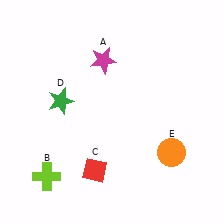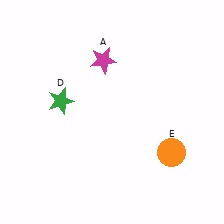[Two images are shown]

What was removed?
The red diamond (C), the lime cross (B) were removed in Image 2.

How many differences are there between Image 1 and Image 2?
There are 2 differences between the two images.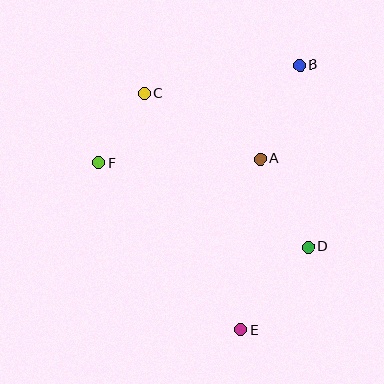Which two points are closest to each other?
Points C and F are closest to each other.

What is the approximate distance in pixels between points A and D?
The distance between A and D is approximately 100 pixels.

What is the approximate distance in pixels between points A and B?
The distance between A and B is approximately 101 pixels.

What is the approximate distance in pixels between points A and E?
The distance between A and E is approximately 172 pixels.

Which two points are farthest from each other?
Points B and E are farthest from each other.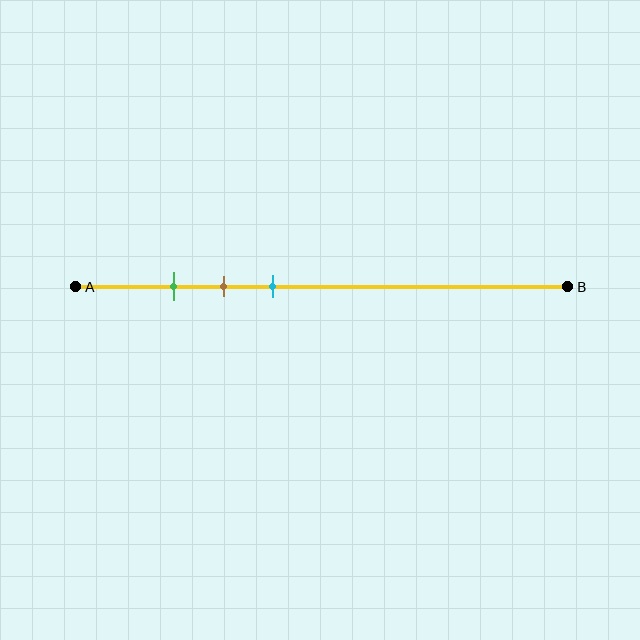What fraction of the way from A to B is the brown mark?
The brown mark is approximately 30% (0.3) of the way from A to B.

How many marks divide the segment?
There are 3 marks dividing the segment.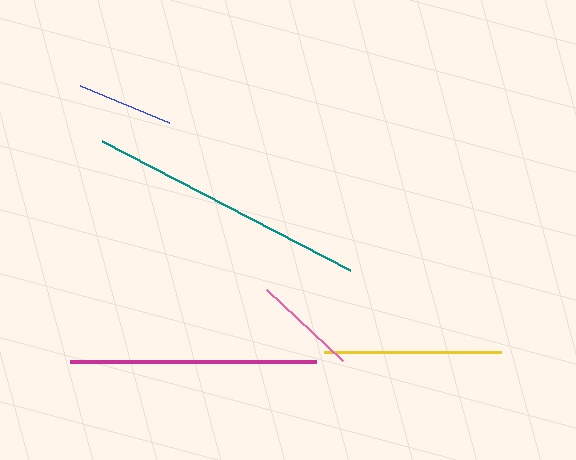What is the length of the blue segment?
The blue segment is approximately 97 pixels long.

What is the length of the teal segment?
The teal segment is approximately 280 pixels long.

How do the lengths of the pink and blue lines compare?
The pink and blue lines are approximately the same length.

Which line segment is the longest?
The teal line is the longest at approximately 280 pixels.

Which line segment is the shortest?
The blue line is the shortest at approximately 97 pixels.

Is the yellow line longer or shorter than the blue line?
The yellow line is longer than the blue line.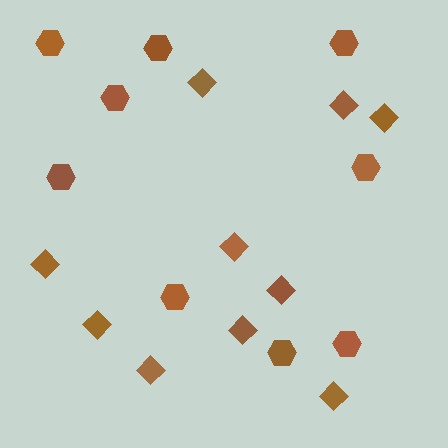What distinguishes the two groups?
There are 2 groups: one group of diamonds (10) and one group of hexagons (9).